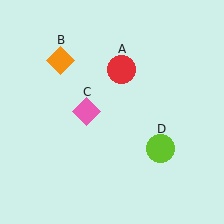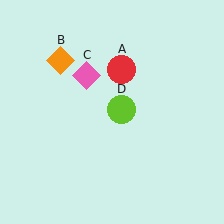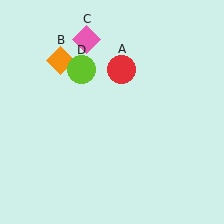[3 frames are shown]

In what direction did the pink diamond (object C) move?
The pink diamond (object C) moved up.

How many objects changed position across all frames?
2 objects changed position: pink diamond (object C), lime circle (object D).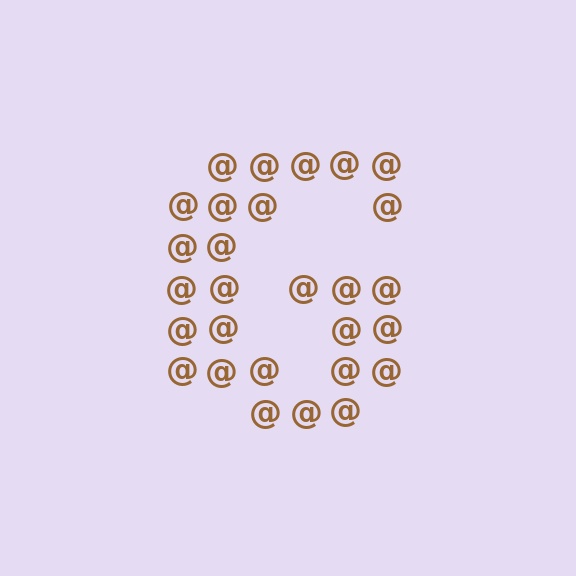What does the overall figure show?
The overall figure shows the letter G.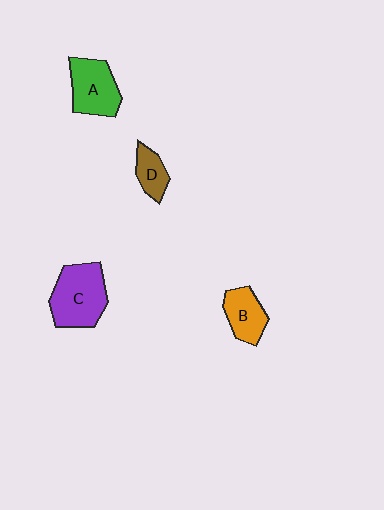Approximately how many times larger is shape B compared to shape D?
Approximately 1.4 times.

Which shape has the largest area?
Shape C (purple).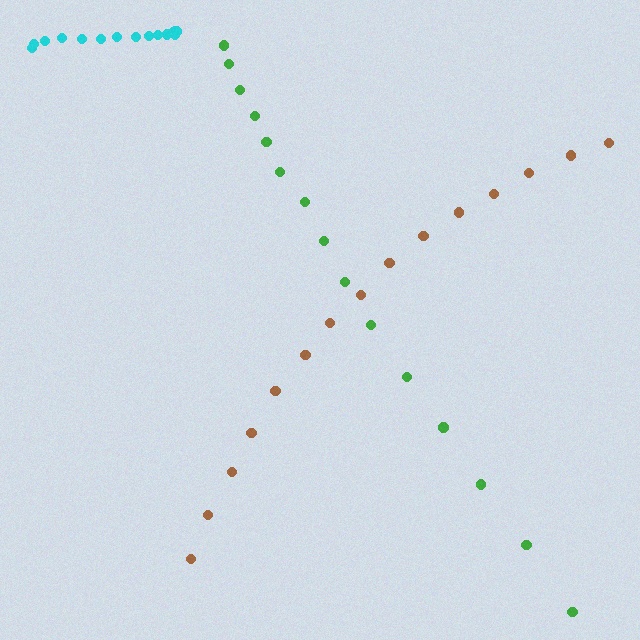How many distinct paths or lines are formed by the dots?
There are 3 distinct paths.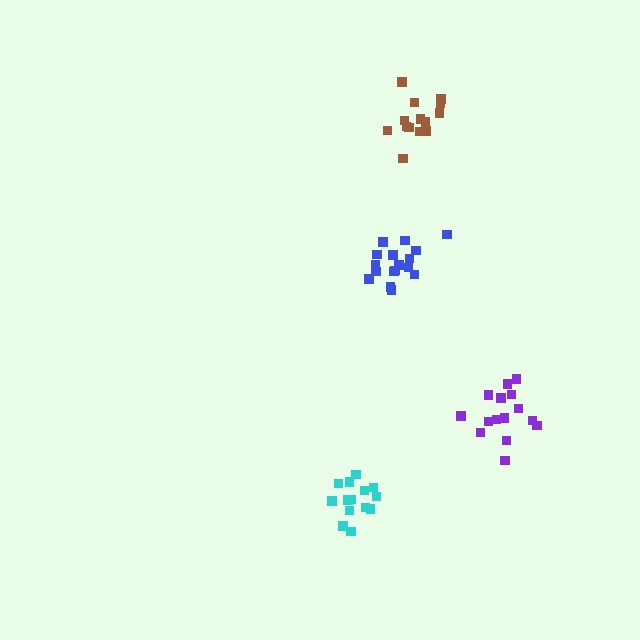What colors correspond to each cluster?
The clusters are colored: blue, brown, cyan, purple.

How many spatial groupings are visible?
There are 4 spatial groupings.